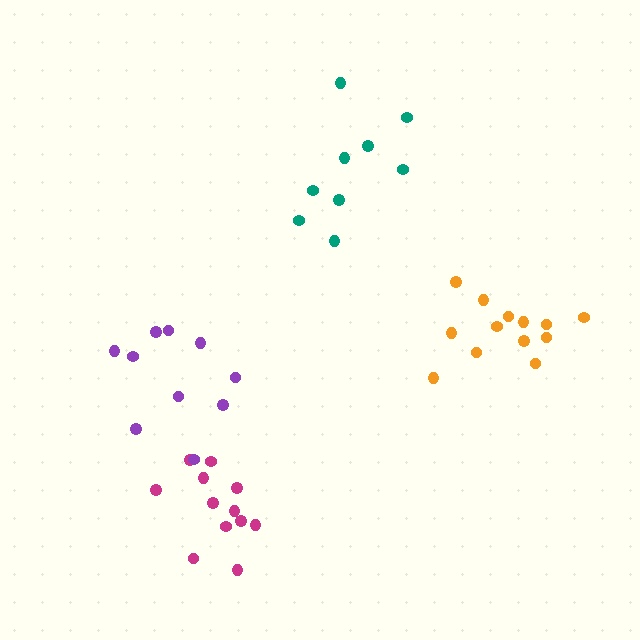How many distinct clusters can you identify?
There are 4 distinct clusters.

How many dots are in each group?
Group 1: 12 dots, Group 2: 9 dots, Group 3: 13 dots, Group 4: 10 dots (44 total).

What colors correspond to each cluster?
The clusters are colored: magenta, teal, orange, purple.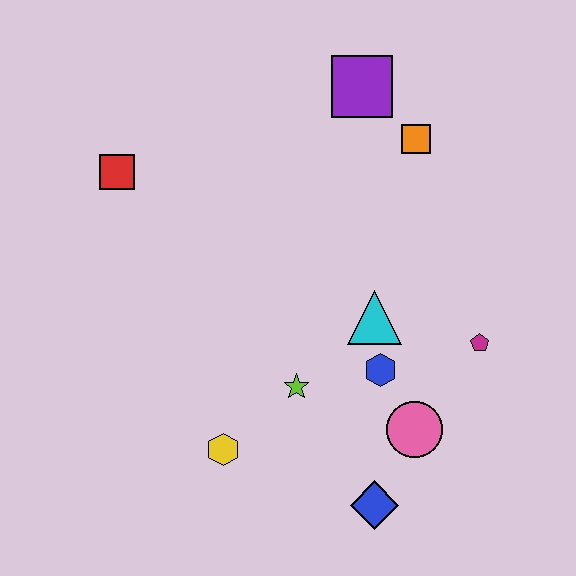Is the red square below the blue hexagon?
No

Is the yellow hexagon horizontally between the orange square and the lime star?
No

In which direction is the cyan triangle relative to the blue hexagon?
The cyan triangle is above the blue hexagon.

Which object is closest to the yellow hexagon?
The lime star is closest to the yellow hexagon.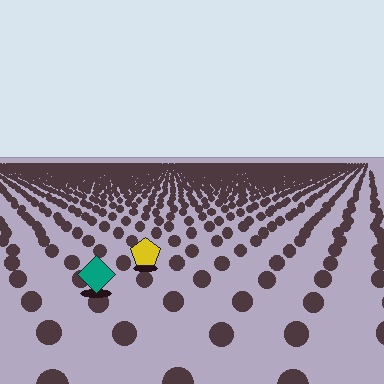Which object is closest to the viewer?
The teal diamond is closest. The texture marks near it are larger and more spread out.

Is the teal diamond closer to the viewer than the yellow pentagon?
Yes. The teal diamond is closer — you can tell from the texture gradient: the ground texture is coarser near it.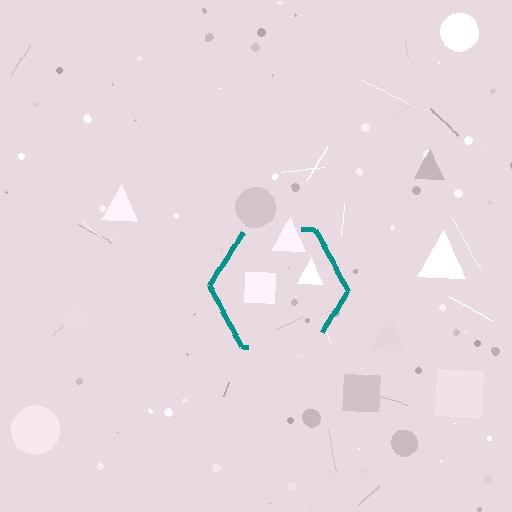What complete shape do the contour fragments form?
The contour fragments form a hexagon.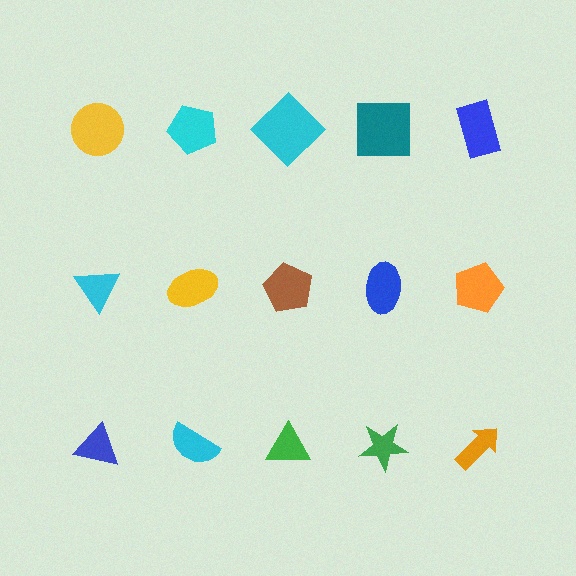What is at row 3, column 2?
A cyan semicircle.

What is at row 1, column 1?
A yellow circle.